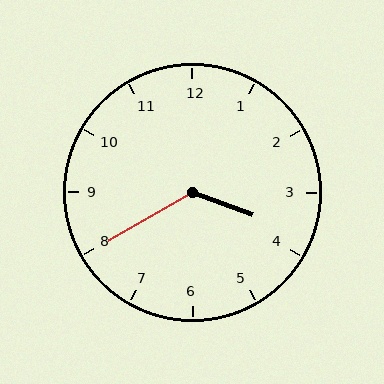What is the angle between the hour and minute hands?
Approximately 130 degrees.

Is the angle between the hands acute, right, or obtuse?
It is obtuse.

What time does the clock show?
3:40.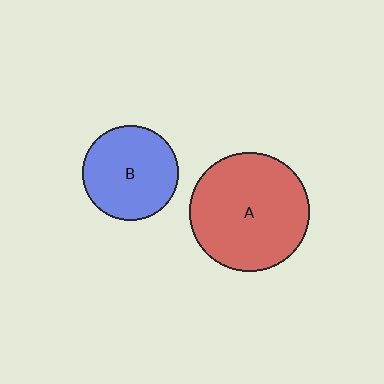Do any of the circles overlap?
No, none of the circles overlap.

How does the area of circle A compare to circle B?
Approximately 1.6 times.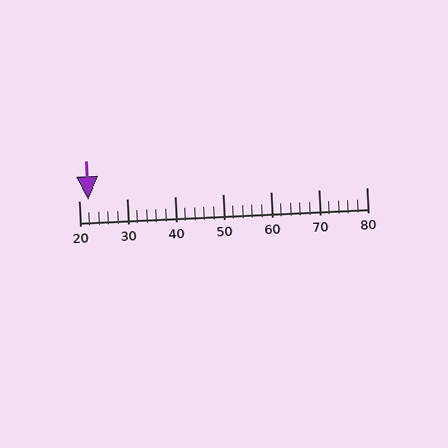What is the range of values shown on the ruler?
The ruler shows values from 20 to 80.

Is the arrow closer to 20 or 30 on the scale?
The arrow is closer to 20.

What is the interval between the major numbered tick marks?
The major tick marks are spaced 10 units apart.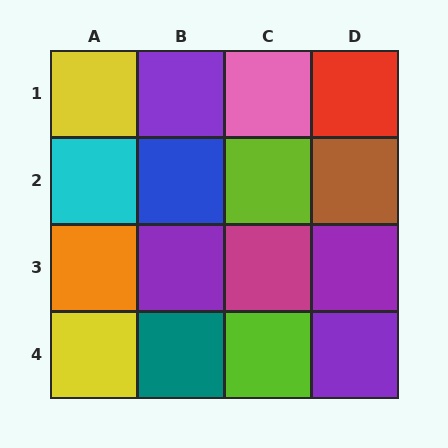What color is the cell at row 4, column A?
Yellow.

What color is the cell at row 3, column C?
Magenta.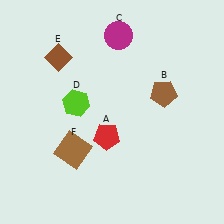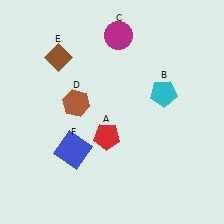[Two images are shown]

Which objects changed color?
B changed from brown to cyan. D changed from lime to brown. F changed from brown to blue.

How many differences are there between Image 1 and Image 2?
There are 3 differences between the two images.